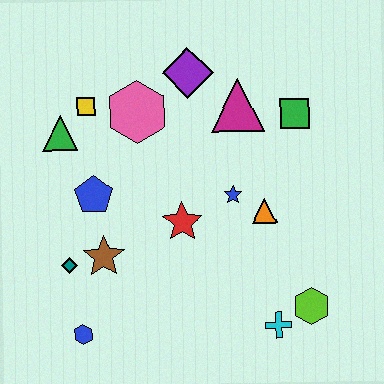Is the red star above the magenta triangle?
No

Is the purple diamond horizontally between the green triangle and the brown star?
No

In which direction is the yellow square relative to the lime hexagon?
The yellow square is to the left of the lime hexagon.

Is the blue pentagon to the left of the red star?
Yes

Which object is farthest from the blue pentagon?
The lime hexagon is farthest from the blue pentagon.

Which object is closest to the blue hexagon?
The teal diamond is closest to the blue hexagon.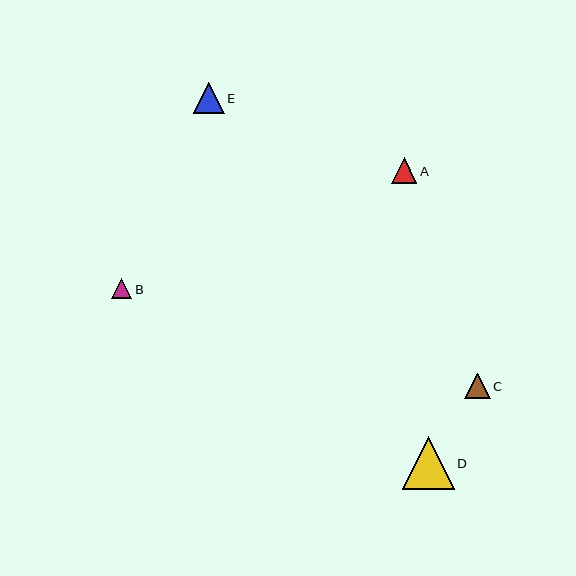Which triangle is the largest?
Triangle D is the largest with a size of approximately 52 pixels.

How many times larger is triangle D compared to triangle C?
Triangle D is approximately 2.0 times the size of triangle C.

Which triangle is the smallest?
Triangle B is the smallest with a size of approximately 21 pixels.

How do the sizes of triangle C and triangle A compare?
Triangle C and triangle A are approximately the same size.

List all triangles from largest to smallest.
From largest to smallest: D, E, C, A, B.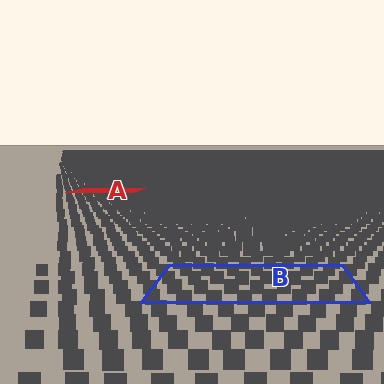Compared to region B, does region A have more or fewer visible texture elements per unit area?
Region A has more texture elements per unit area — they are packed more densely because it is farther away.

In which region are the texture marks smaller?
The texture marks are smaller in region A, because it is farther away.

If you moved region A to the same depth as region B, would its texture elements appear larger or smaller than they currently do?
They would appear larger. At a closer depth, the same texture elements are projected at a bigger on-screen size.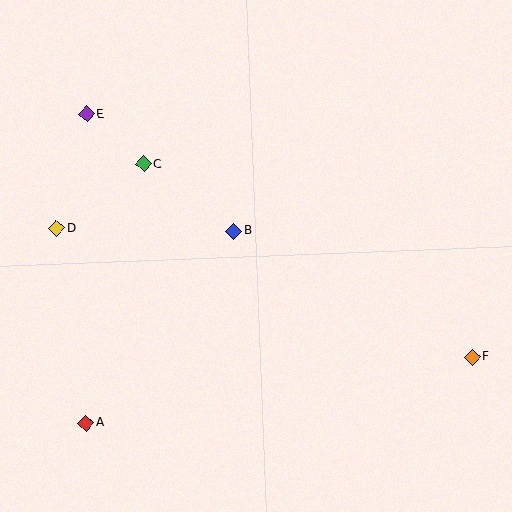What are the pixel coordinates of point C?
Point C is at (144, 164).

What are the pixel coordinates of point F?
Point F is at (472, 357).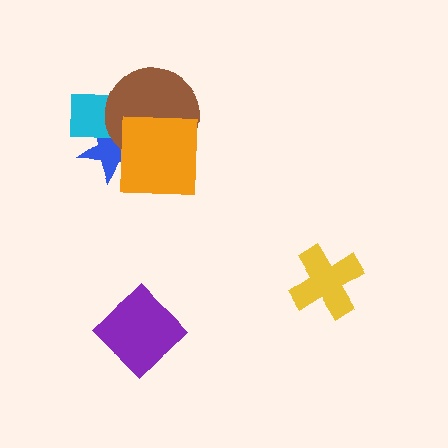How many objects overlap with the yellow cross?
0 objects overlap with the yellow cross.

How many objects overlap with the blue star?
3 objects overlap with the blue star.